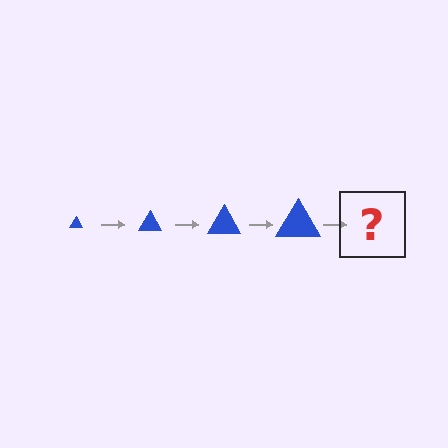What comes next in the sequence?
The next element should be a blue triangle, larger than the previous one.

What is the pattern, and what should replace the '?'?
The pattern is that the triangle gets progressively larger each step. The '?' should be a blue triangle, larger than the previous one.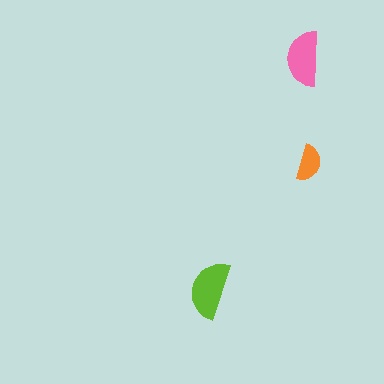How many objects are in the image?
There are 3 objects in the image.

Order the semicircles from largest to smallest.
the lime one, the pink one, the orange one.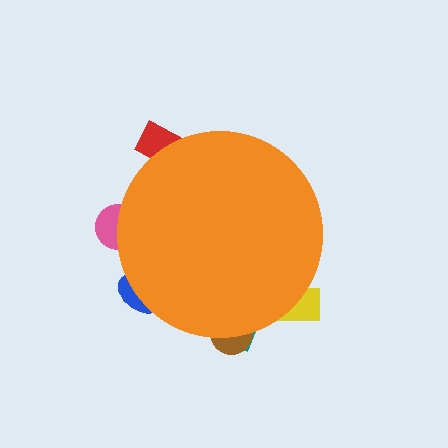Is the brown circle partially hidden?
Yes, the brown circle is partially hidden behind the orange circle.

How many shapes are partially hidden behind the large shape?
6 shapes are partially hidden.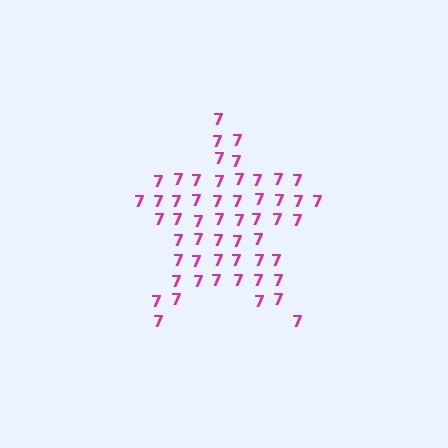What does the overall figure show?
The overall figure shows a star.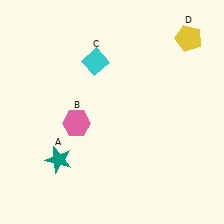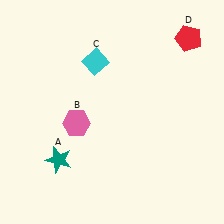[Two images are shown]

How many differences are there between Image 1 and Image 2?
There is 1 difference between the two images.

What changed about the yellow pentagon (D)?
In Image 1, D is yellow. In Image 2, it changed to red.